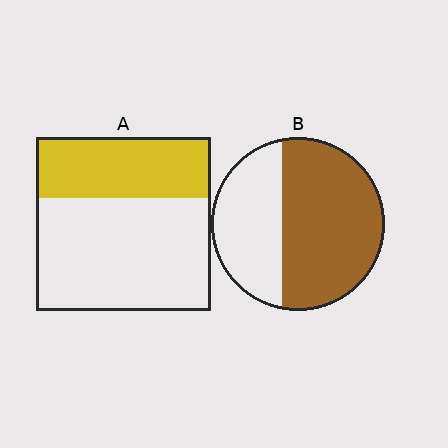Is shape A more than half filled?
No.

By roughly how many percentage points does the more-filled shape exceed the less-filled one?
By roughly 25 percentage points (B over A).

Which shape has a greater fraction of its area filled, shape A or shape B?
Shape B.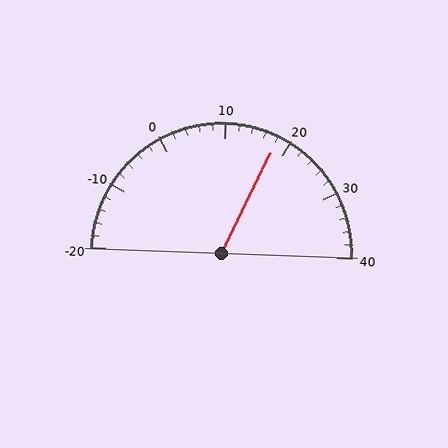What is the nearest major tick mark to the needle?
The nearest major tick mark is 20.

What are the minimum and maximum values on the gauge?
The gauge ranges from -20 to 40.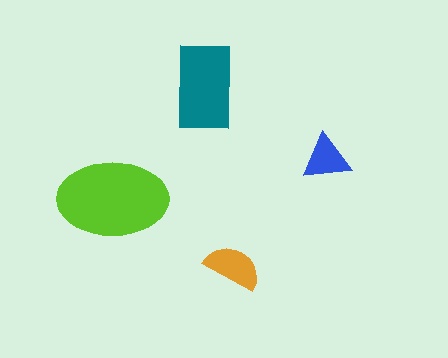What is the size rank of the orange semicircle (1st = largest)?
3rd.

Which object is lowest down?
The orange semicircle is bottommost.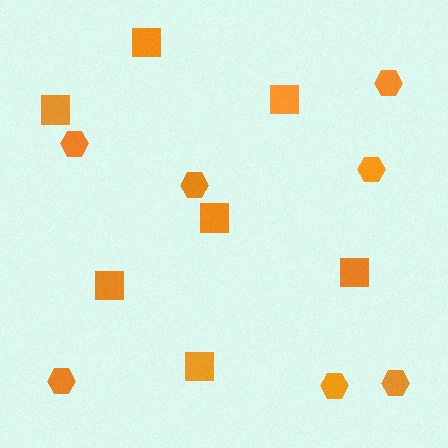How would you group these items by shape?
There are 2 groups: one group of hexagons (7) and one group of squares (7).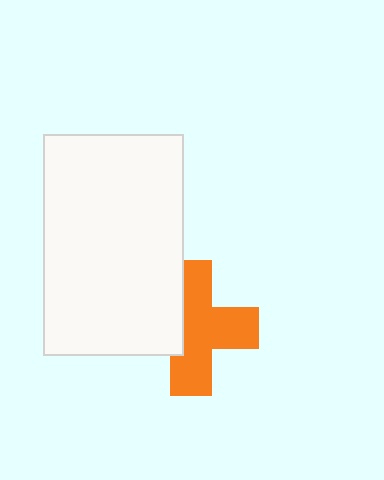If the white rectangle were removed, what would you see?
You would see the complete orange cross.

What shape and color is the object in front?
The object in front is a white rectangle.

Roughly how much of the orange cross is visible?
Most of it is visible (roughly 66%).